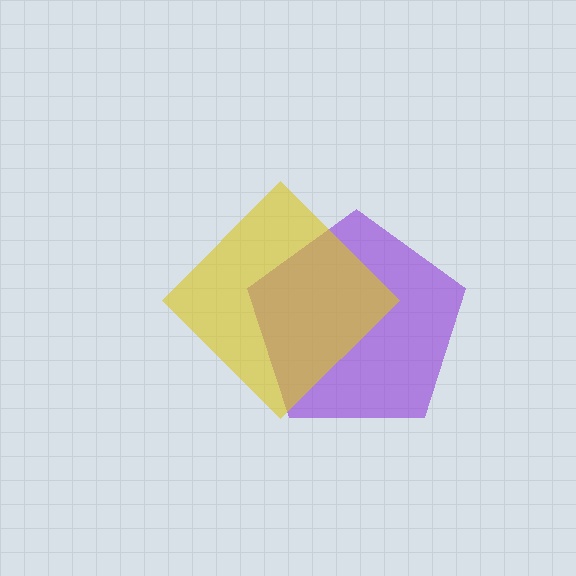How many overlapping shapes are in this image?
There are 2 overlapping shapes in the image.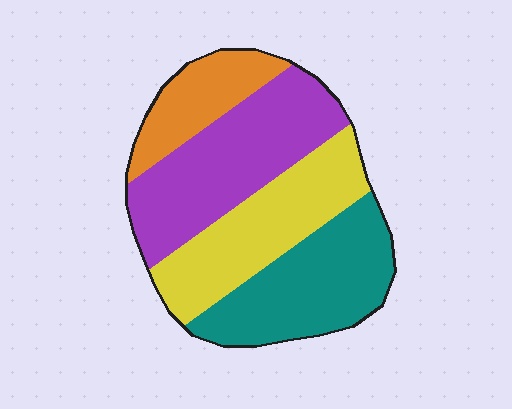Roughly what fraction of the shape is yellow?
Yellow takes up about one quarter (1/4) of the shape.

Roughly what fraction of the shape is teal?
Teal covers around 30% of the shape.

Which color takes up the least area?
Orange, at roughly 15%.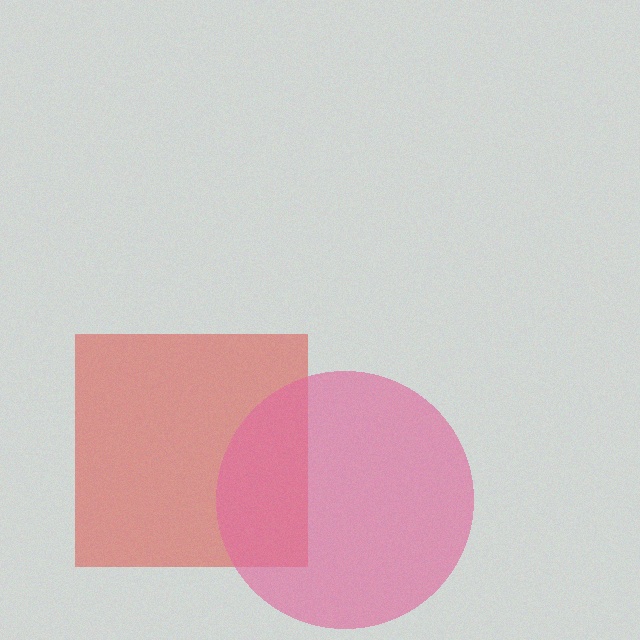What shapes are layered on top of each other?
The layered shapes are: a red square, a pink circle.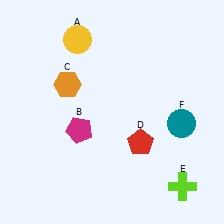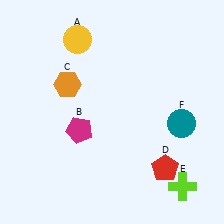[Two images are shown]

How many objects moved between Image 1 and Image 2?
1 object moved between the two images.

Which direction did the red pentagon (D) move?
The red pentagon (D) moved down.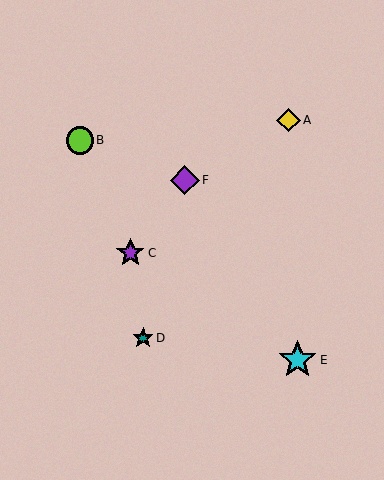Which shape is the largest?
The cyan star (labeled E) is the largest.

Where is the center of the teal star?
The center of the teal star is at (143, 338).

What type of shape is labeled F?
Shape F is a purple diamond.